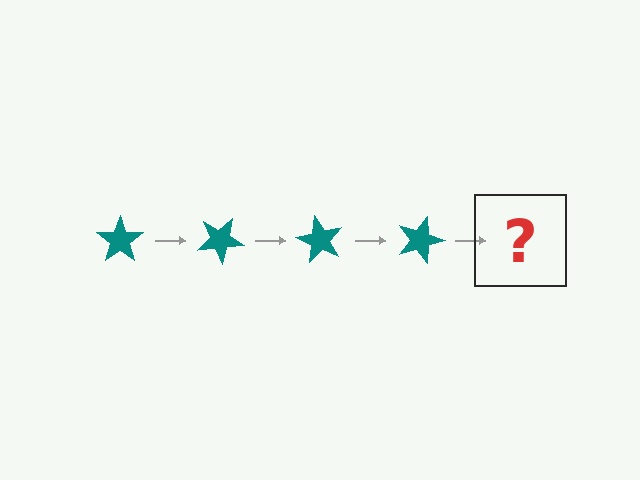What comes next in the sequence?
The next element should be a teal star rotated 120 degrees.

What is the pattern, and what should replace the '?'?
The pattern is that the star rotates 30 degrees each step. The '?' should be a teal star rotated 120 degrees.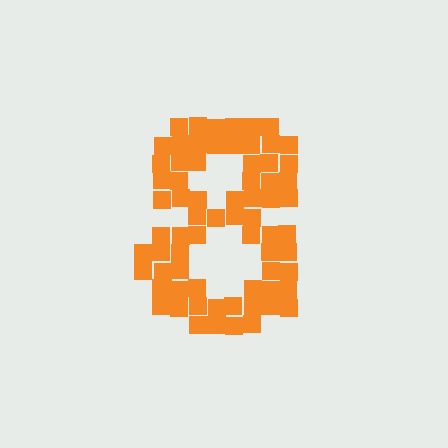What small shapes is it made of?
It is made of small squares.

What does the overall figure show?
The overall figure shows the digit 8.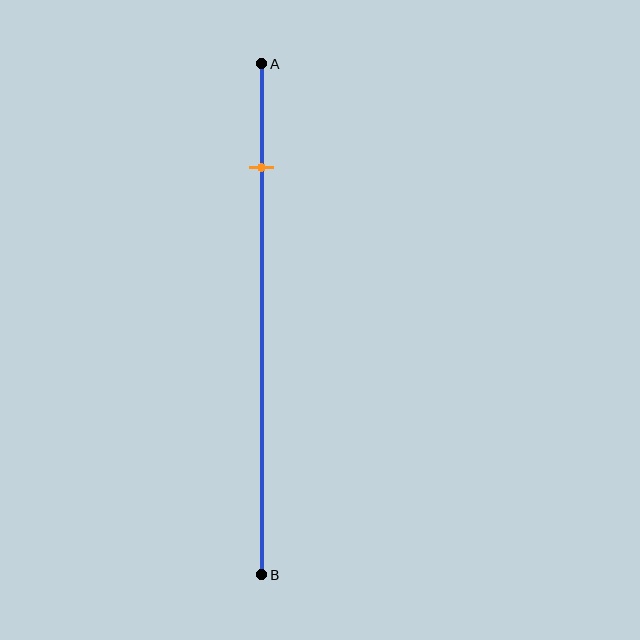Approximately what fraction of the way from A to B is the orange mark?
The orange mark is approximately 20% of the way from A to B.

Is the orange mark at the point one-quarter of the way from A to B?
No, the mark is at about 20% from A, not at the 25% one-quarter point.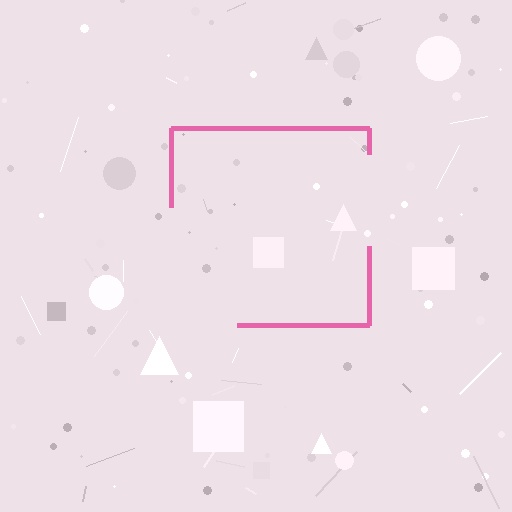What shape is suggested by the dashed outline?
The dashed outline suggests a square.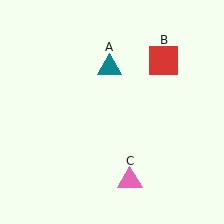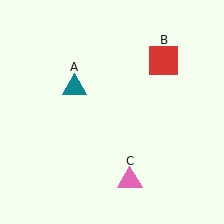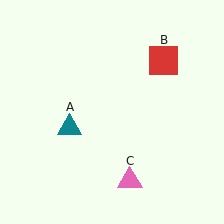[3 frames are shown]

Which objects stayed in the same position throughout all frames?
Red square (object B) and pink triangle (object C) remained stationary.